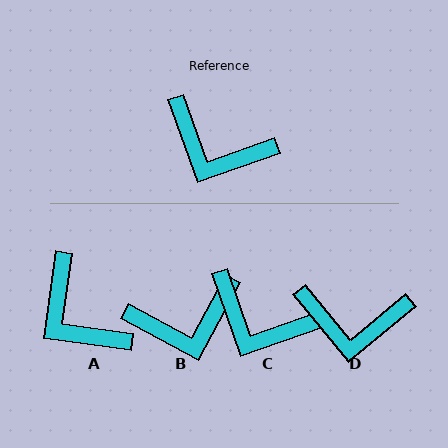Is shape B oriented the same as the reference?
No, it is off by about 42 degrees.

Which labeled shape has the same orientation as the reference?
C.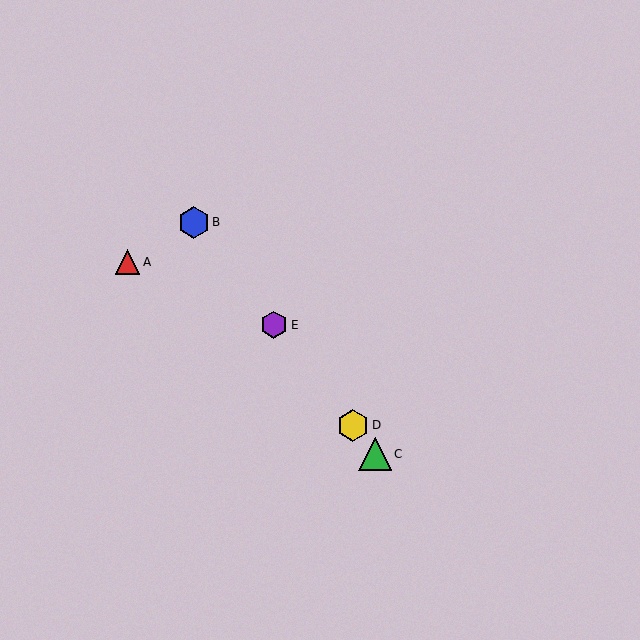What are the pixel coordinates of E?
Object E is at (274, 325).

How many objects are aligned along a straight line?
4 objects (B, C, D, E) are aligned along a straight line.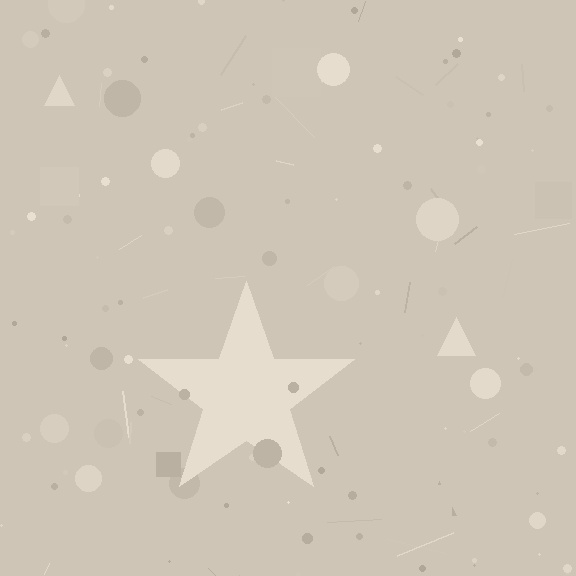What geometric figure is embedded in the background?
A star is embedded in the background.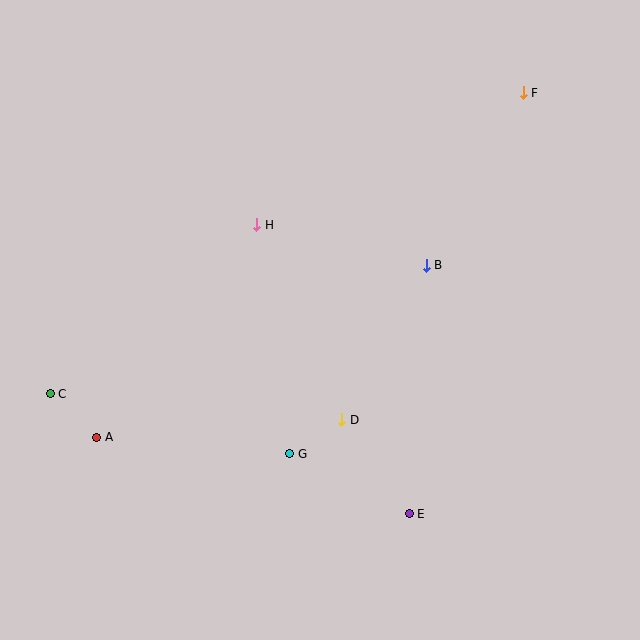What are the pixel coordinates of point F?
Point F is at (523, 93).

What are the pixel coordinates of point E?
Point E is at (409, 514).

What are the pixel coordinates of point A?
Point A is at (97, 437).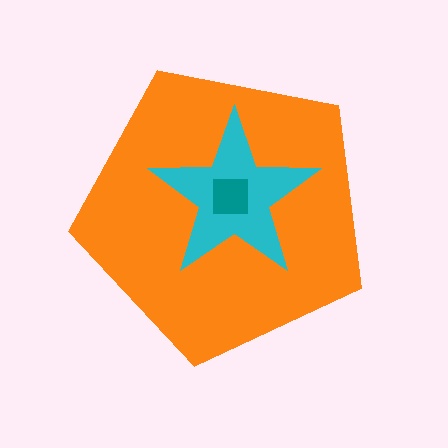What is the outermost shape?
The orange pentagon.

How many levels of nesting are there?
3.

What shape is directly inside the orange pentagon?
The cyan star.